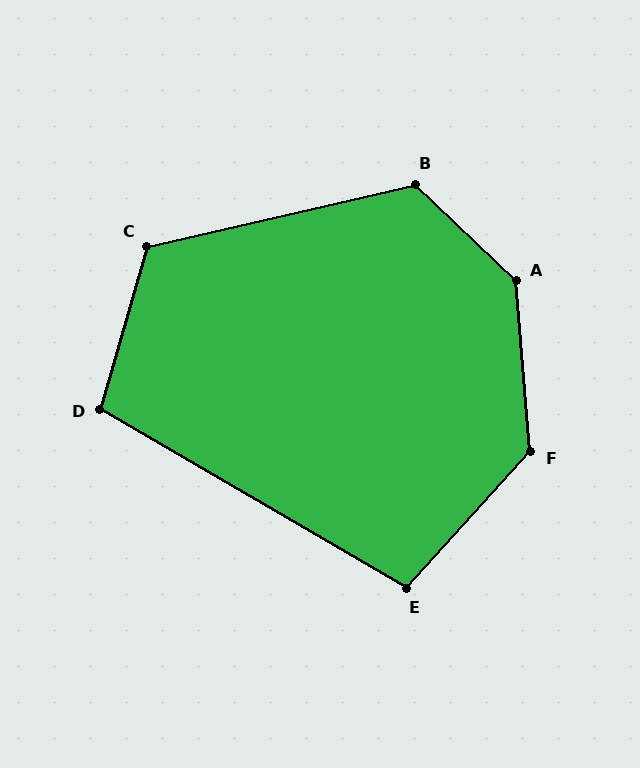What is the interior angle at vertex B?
Approximately 123 degrees (obtuse).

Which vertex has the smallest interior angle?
E, at approximately 102 degrees.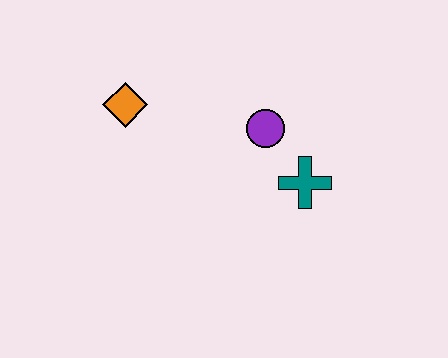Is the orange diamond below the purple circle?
No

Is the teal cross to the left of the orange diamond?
No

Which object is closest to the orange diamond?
The purple circle is closest to the orange diamond.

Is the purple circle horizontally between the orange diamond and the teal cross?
Yes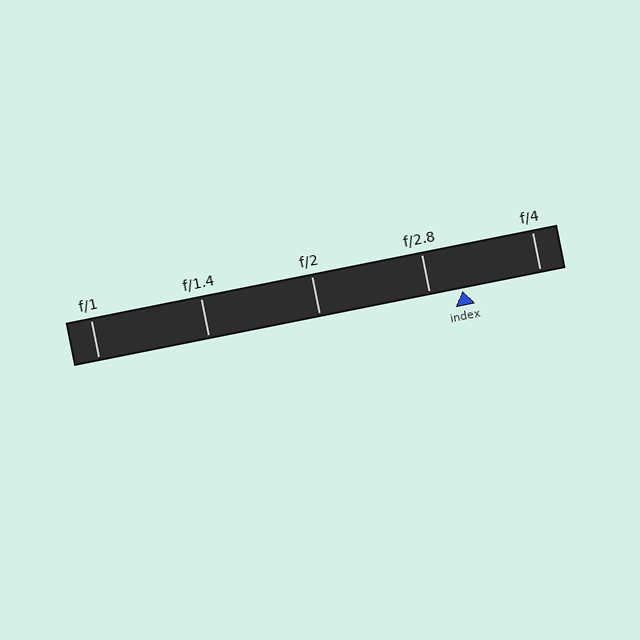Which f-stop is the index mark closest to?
The index mark is closest to f/2.8.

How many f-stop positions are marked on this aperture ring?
There are 5 f-stop positions marked.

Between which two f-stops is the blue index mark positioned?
The index mark is between f/2.8 and f/4.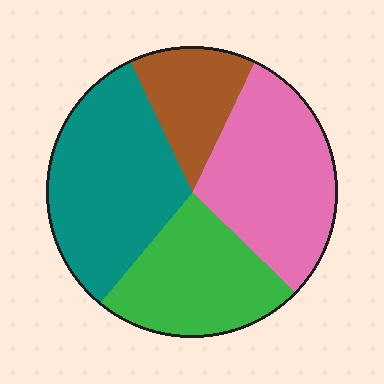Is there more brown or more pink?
Pink.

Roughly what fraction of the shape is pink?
Pink covers about 30% of the shape.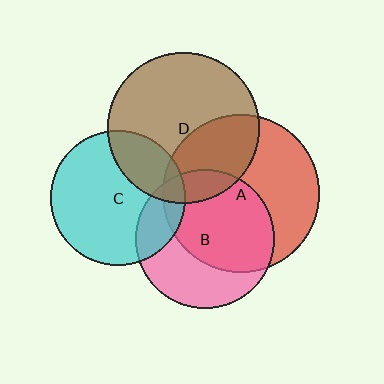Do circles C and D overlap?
Yes.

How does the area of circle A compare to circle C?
Approximately 1.4 times.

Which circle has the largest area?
Circle A (red).